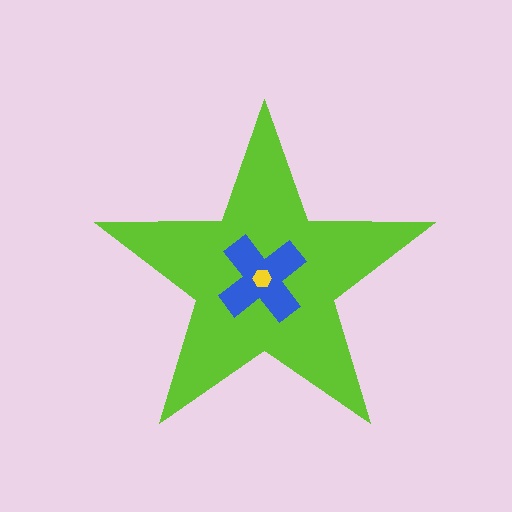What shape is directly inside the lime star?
The blue cross.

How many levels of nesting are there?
3.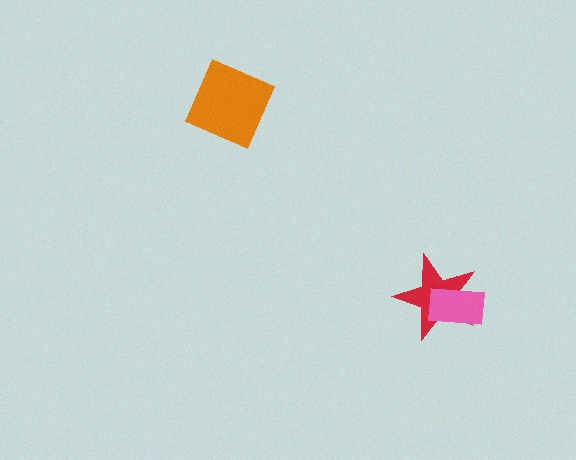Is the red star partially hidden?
Yes, it is partially covered by another shape.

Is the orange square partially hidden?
No, no other shape covers it.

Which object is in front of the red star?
The pink rectangle is in front of the red star.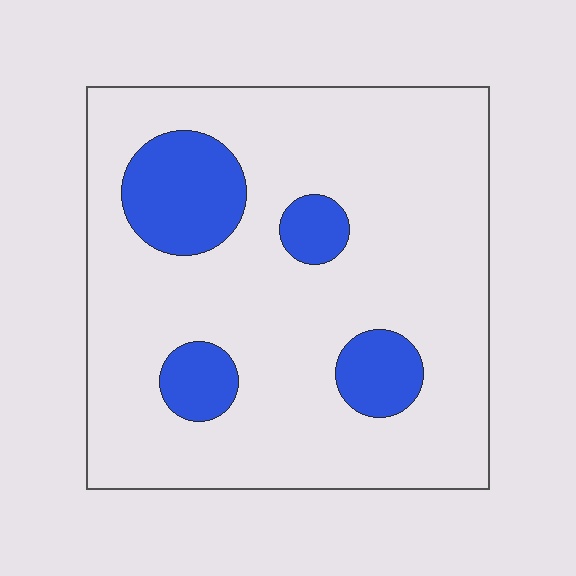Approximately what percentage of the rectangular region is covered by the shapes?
Approximately 15%.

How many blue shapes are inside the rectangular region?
4.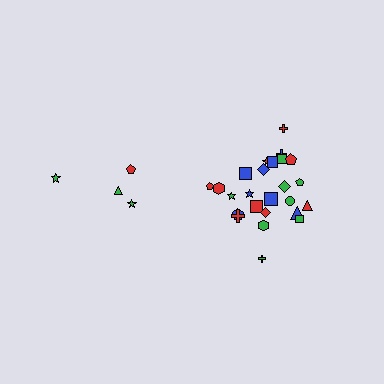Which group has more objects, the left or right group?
The right group.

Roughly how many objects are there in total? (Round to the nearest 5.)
Roughly 30 objects in total.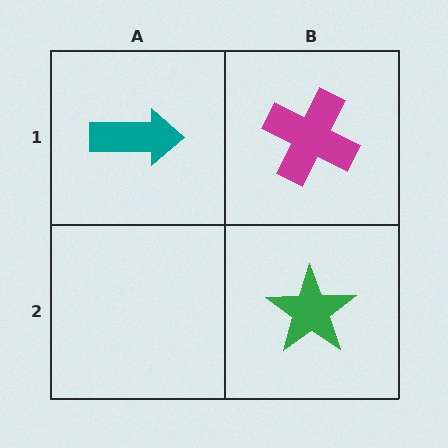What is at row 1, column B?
A magenta cross.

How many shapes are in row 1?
2 shapes.